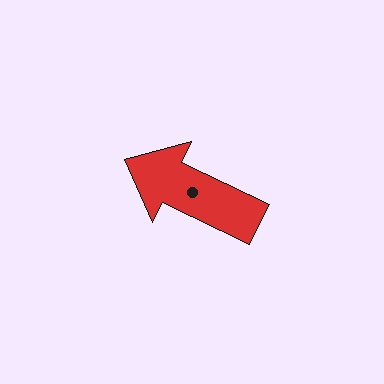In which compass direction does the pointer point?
Northwest.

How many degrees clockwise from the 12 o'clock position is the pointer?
Approximately 296 degrees.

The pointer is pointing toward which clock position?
Roughly 10 o'clock.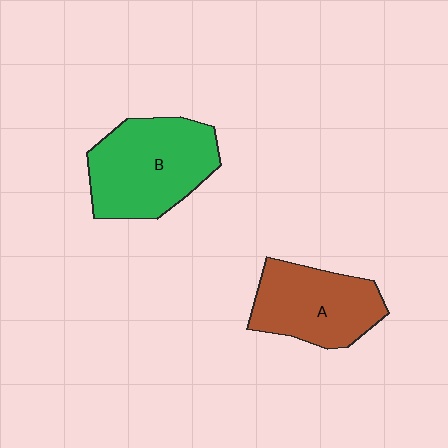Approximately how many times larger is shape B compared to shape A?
Approximately 1.2 times.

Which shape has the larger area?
Shape B (green).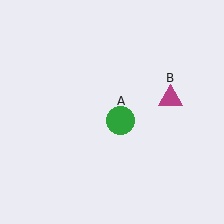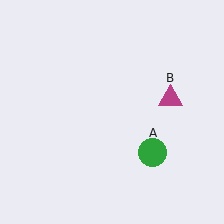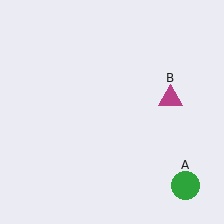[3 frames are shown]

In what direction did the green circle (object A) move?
The green circle (object A) moved down and to the right.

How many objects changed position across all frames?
1 object changed position: green circle (object A).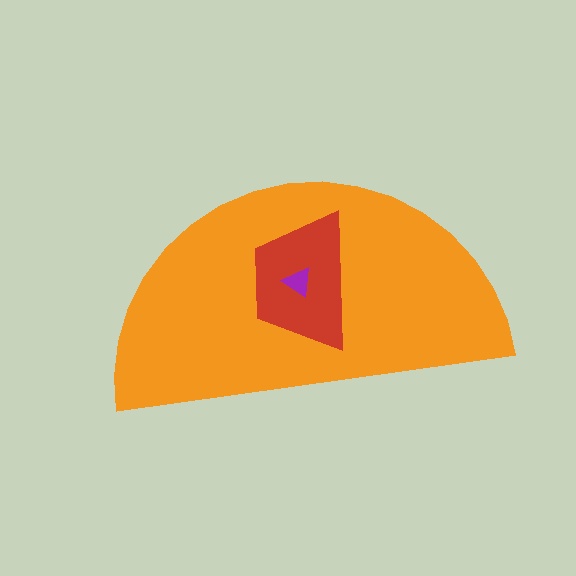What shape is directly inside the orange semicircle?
The red trapezoid.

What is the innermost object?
The purple triangle.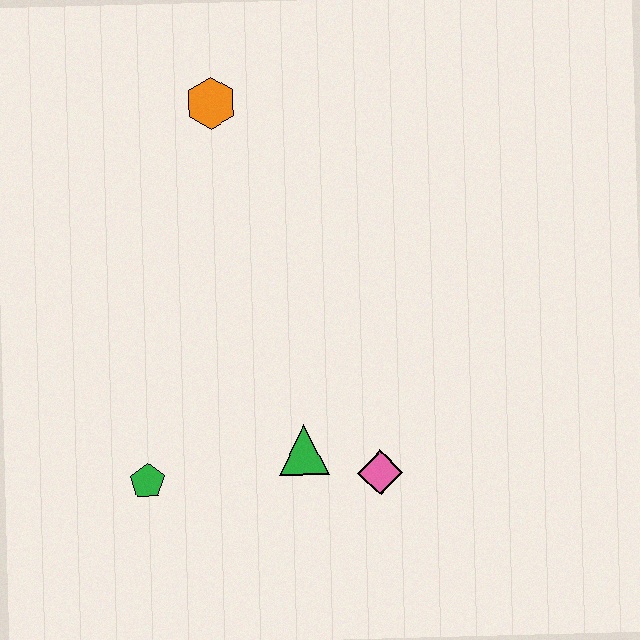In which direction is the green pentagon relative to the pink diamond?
The green pentagon is to the left of the pink diamond.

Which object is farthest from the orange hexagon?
The pink diamond is farthest from the orange hexagon.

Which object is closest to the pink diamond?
The green triangle is closest to the pink diamond.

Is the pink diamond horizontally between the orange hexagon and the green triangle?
No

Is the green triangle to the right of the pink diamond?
No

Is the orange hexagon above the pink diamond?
Yes